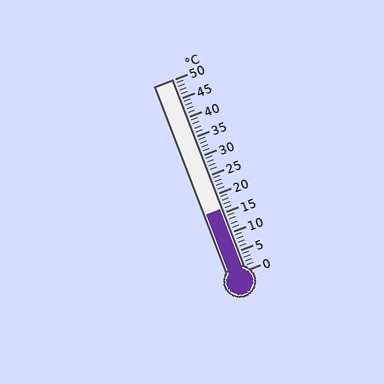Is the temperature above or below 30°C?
The temperature is below 30°C.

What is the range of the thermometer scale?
The thermometer scale ranges from 0°C to 50°C.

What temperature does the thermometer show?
The thermometer shows approximately 16°C.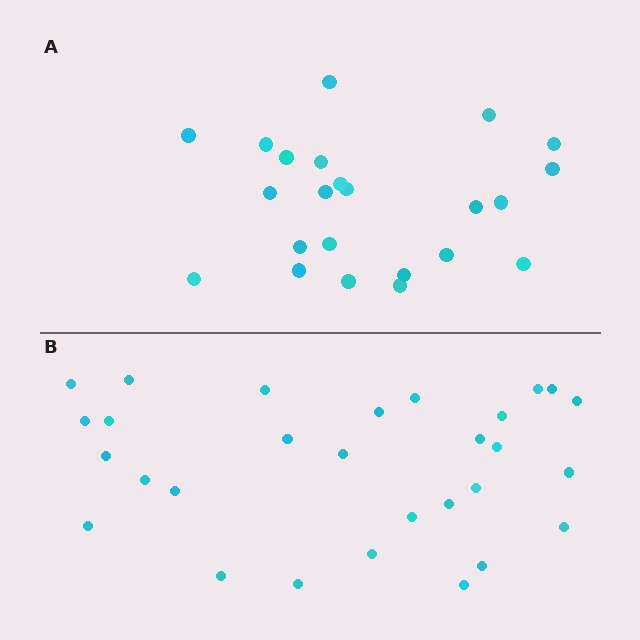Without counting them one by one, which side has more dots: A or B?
Region B (the bottom region) has more dots.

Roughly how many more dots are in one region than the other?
Region B has about 6 more dots than region A.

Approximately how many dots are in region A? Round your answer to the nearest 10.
About 20 dots. (The exact count is 23, which rounds to 20.)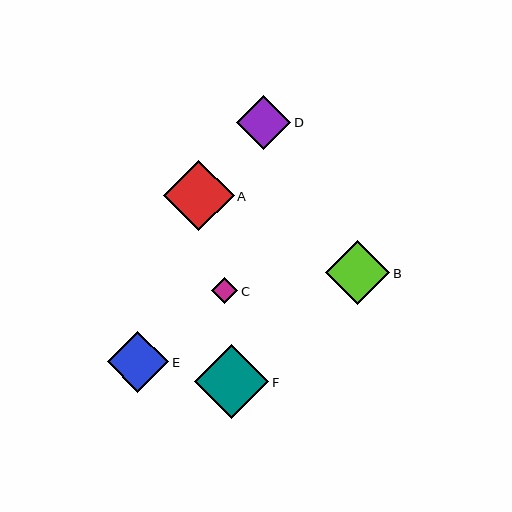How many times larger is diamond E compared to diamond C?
Diamond E is approximately 2.3 times the size of diamond C.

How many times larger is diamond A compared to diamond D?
Diamond A is approximately 1.3 times the size of diamond D.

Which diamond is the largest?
Diamond F is the largest with a size of approximately 74 pixels.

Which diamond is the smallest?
Diamond C is the smallest with a size of approximately 26 pixels.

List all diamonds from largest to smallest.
From largest to smallest: F, A, B, E, D, C.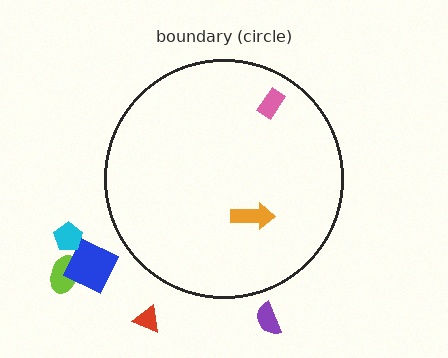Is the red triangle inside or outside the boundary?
Outside.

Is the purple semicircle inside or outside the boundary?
Outside.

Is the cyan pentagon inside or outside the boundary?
Outside.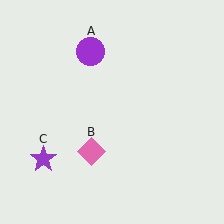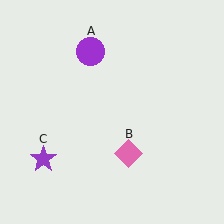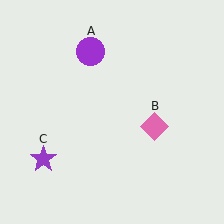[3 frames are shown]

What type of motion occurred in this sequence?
The pink diamond (object B) rotated counterclockwise around the center of the scene.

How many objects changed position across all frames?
1 object changed position: pink diamond (object B).